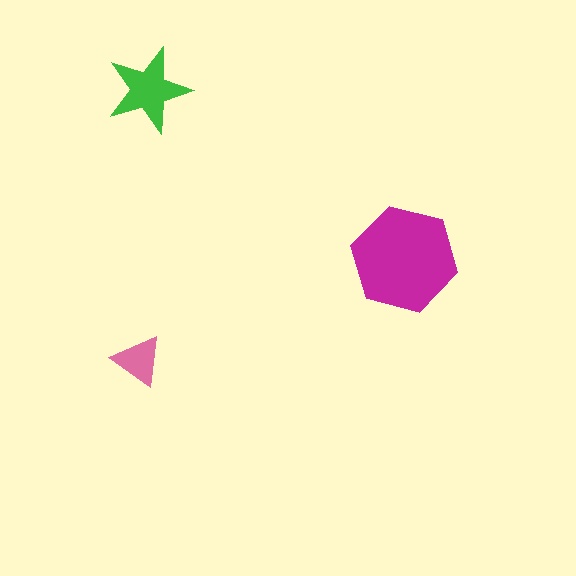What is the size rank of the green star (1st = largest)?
2nd.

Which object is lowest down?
The pink triangle is bottommost.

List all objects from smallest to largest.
The pink triangle, the green star, the magenta hexagon.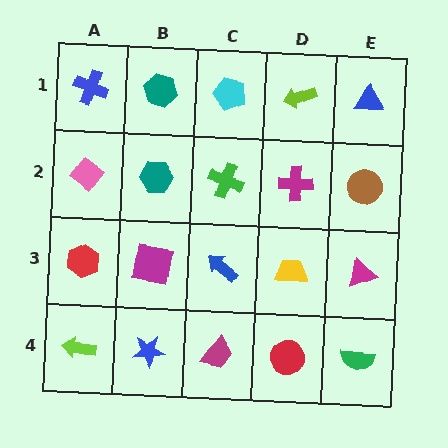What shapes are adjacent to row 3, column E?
A brown circle (row 2, column E), a green semicircle (row 4, column E), a yellow trapezoid (row 3, column D).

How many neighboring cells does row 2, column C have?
4.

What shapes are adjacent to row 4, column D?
A yellow trapezoid (row 3, column D), a magenta trapezoid (row 4, column C), a green semicircle (row 4, column E).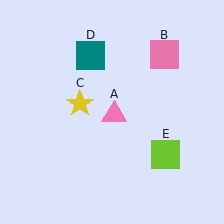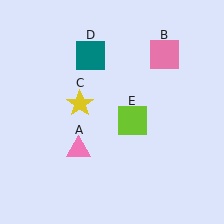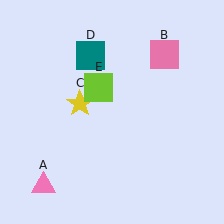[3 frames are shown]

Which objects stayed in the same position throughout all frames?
Pink square (object B) and yellow star (object C) and teal square (object D) remained stationary.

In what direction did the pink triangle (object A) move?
The pink triangle (object A) moved down and to the left.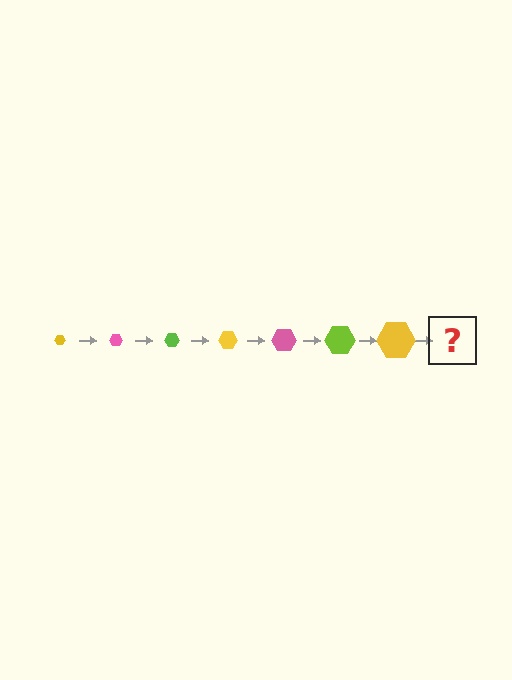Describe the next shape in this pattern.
It should be a pink hexagon, larger than the previous one.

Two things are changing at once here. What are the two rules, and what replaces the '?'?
The two rules are that the hexagon grows larger each step and the color cycles through yellow, pink, and lime. The '?' should be a pink hexagon, larger than the previous one.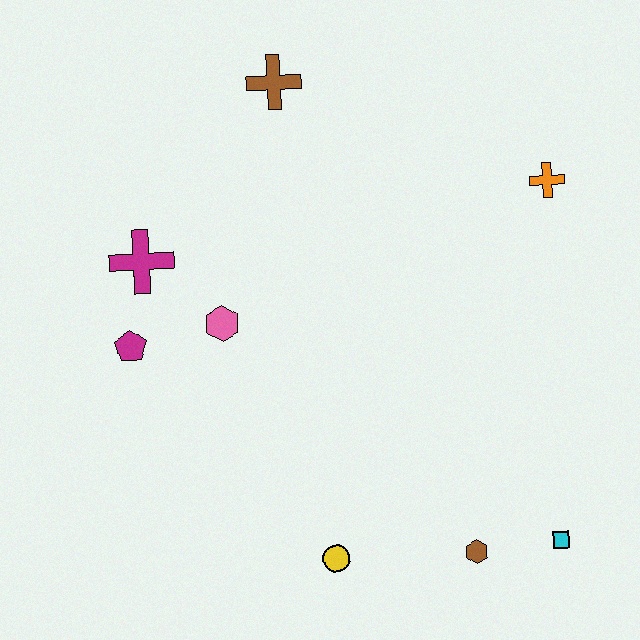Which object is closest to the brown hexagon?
The cyan square is closest to the brown hexagon.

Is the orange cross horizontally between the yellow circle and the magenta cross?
No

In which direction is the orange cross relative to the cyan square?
The orange cross is above the cyan square.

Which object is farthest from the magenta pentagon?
The cyan square is farthest from the magenta pentagon.